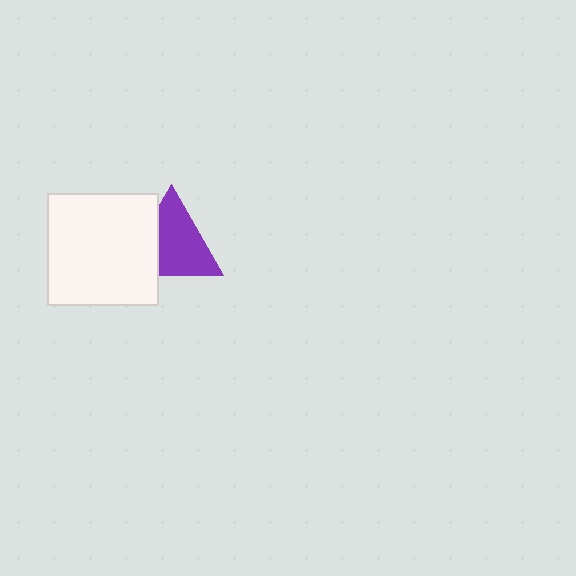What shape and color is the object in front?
The object in front is a white rectangle.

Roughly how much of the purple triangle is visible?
Most of it is visible (roughly 70%).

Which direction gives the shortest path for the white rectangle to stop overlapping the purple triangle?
Moving left gives the shortest separation.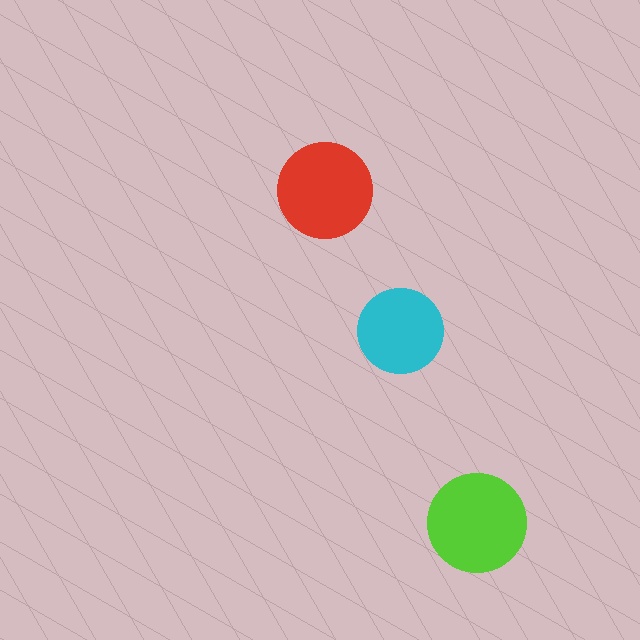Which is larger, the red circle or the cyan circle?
The red one.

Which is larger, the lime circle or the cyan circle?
The lime one.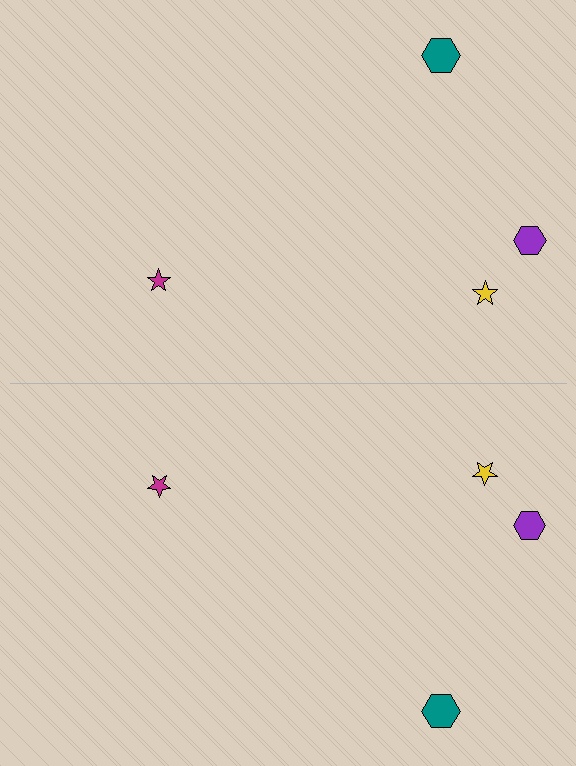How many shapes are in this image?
There are 8 shapes in this image.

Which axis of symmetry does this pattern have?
The pattern has a horizontal axis of symmetry running through the center of the image.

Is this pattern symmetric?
Yes, this pattern has bilateral (reflection) symmetry.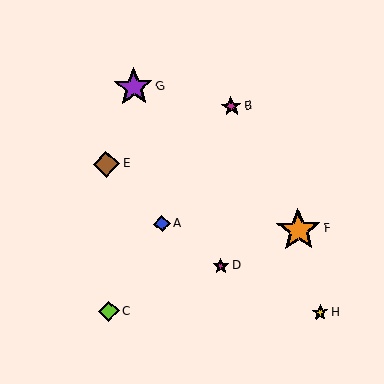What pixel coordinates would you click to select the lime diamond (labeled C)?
Click at (109, 311) to select the lime diamond C.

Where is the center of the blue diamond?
The center of the blue diamond is at (162, 224).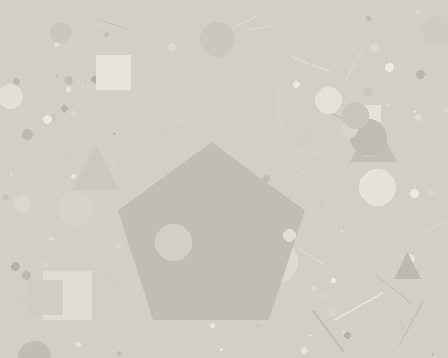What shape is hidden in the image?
A pentagon is hidden in the image.